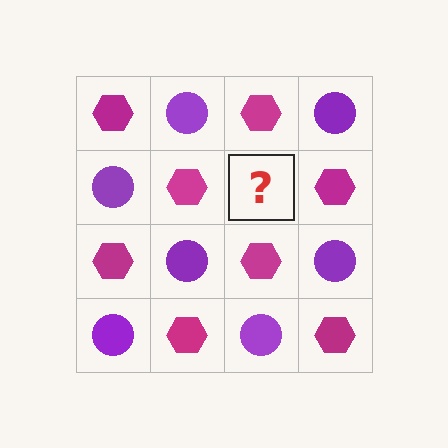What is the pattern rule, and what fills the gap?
The rule is that it alternates magenta hexagon and purple circle in a checkerboard pattern. The gap should be filled with a purple circle.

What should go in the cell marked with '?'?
The missing cell should contain a purple circle.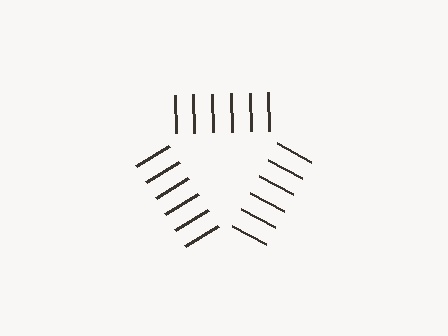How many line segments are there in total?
18 — 6 along each of the 3 edges.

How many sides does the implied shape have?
3 sides — the line-ends trace a triangle.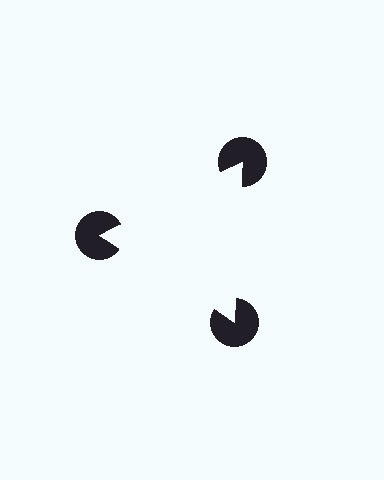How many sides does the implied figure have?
3 sides.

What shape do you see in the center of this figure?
An illusory triangle — its edges are inferred from the aligned wedge cuts in the pac-man discs, not physically drawn.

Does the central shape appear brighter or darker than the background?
It typically appears slightly brighter than the background, even though no actual brightness change is drawn.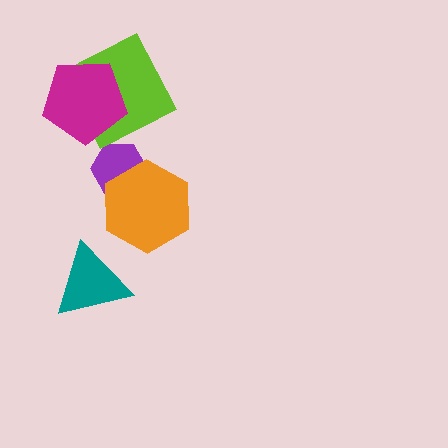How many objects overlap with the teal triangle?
0 objects overlap with the teal triangle.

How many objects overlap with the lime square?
1 object overlaps with the lime square.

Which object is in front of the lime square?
The magenta pentagon is in front of the lime square.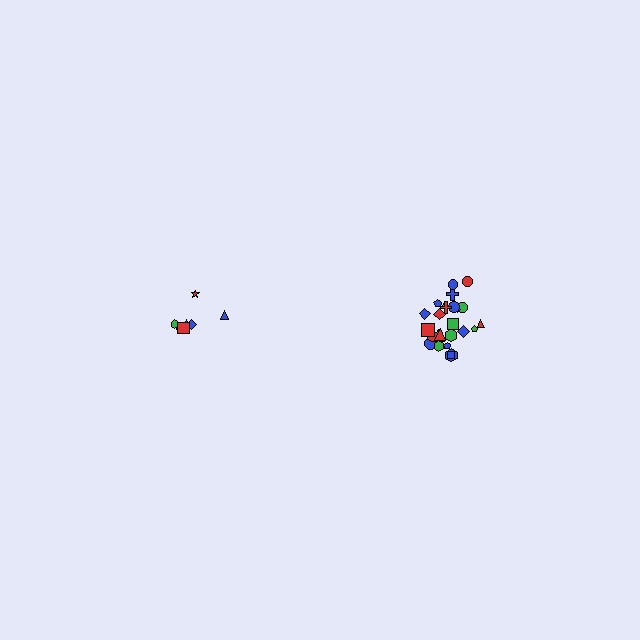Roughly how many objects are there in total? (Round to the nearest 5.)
Roughly 30 objects in total.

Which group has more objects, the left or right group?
The right group.